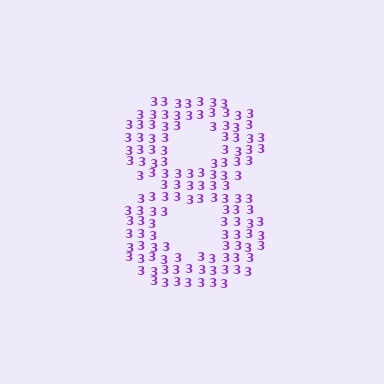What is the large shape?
The large shape is the digit 8.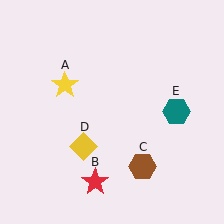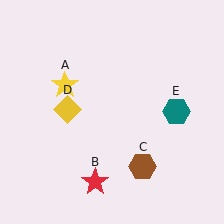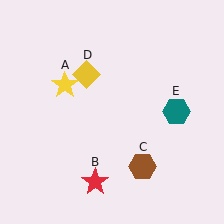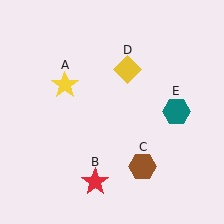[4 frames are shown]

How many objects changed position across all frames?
1 object changed position: yellow diamond (object D).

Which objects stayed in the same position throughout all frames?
Yellow star (object A) and red star (object B) and brown hexagon (object C) and teal hexagon (object E) remained stationary.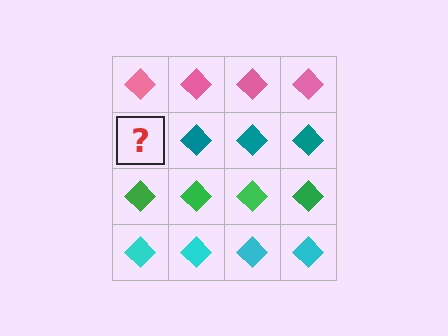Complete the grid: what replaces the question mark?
The question mark should be replaced with a teal diamond.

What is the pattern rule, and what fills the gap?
The rule is that each row has a consistent color. The gap should be filled with a teal diamond.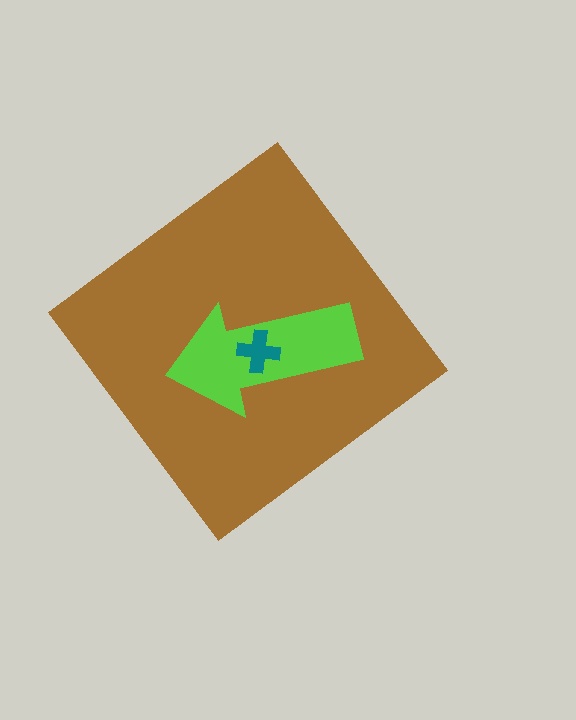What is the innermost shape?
The teal cross.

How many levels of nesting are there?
3.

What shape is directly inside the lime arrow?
The teal cross.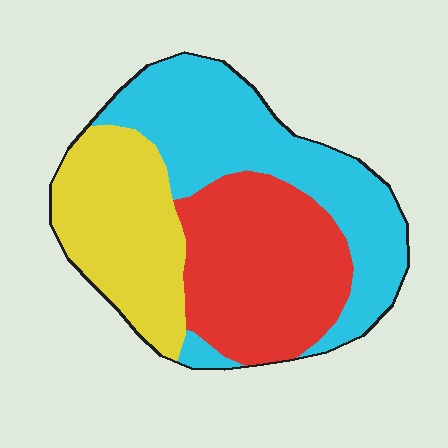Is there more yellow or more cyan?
Cyan.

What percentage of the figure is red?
Red takes up about one third (1/3) of the figure.